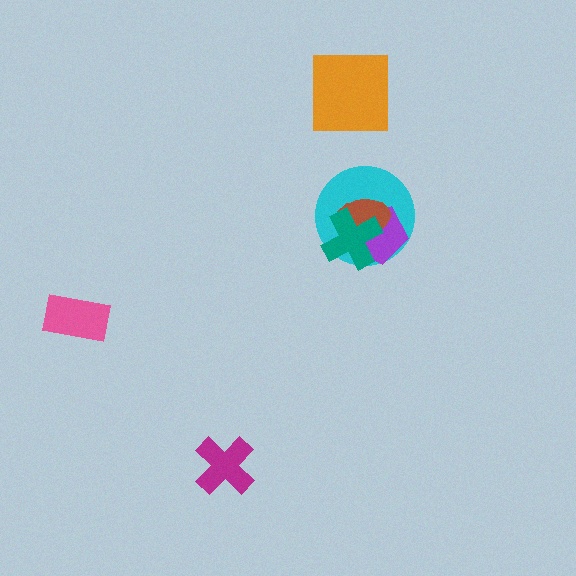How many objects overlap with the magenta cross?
0 objects overlap with the magenta cross.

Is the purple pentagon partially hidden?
Yes, it is partially covered by another shape.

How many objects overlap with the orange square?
0 objects overlap with the orange square.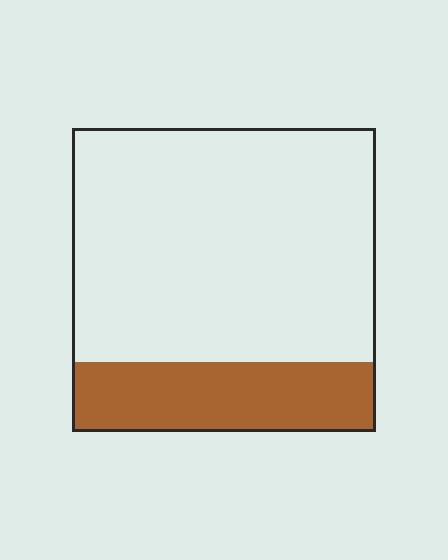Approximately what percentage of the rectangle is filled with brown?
Approximately 25%.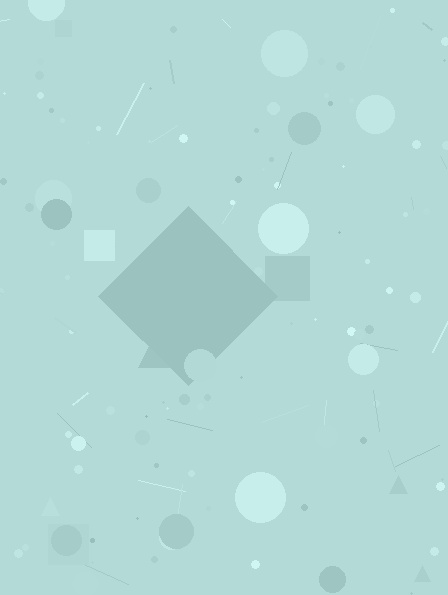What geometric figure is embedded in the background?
A diamond is embedded in the background.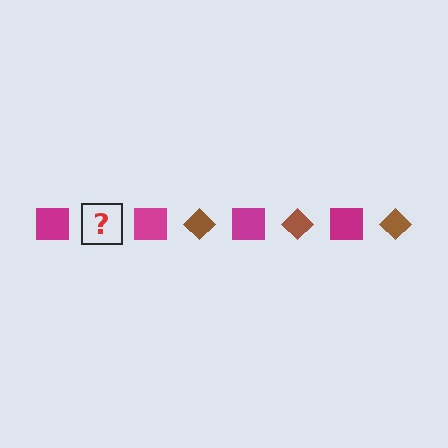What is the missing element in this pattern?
The missing element is a brown diamond.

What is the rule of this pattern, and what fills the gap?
The rule is that the pattern alternates between magenta square and brown diamond. The gap should be filled with a brown diamond.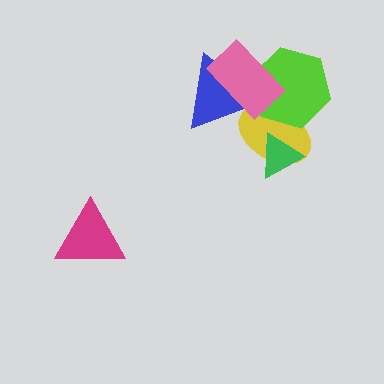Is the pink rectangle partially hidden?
No, no other shape covers it.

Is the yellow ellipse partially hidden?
Yes, it is partially covered by another shape.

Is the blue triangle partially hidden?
Yes, it is partially covered by another shape.